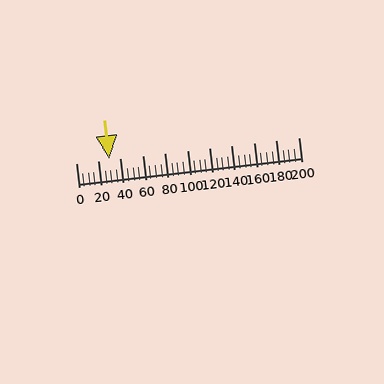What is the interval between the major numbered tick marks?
The major tick marks are spaced 20 units apart.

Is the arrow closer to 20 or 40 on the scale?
The arrow is closer to 40.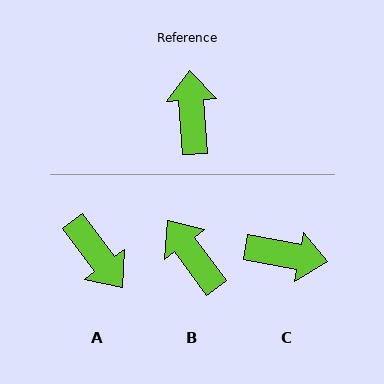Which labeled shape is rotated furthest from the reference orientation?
A, about 147 degrees away.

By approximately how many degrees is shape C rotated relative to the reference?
Approximately 104 degrees clockwise.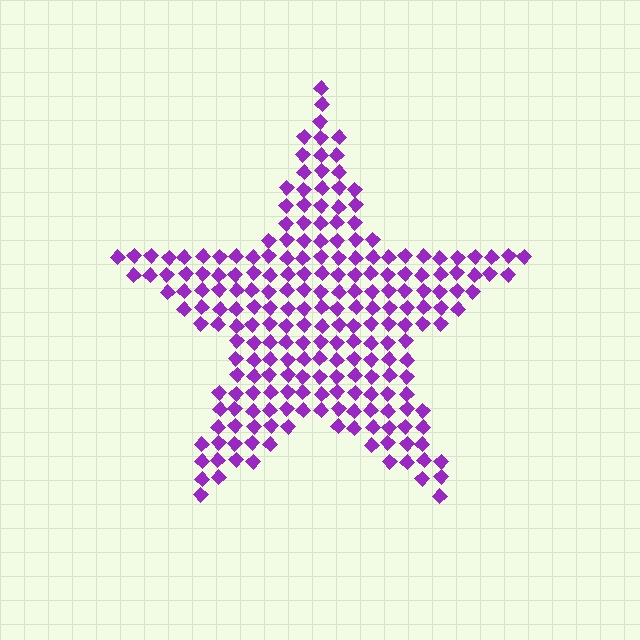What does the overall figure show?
The overall figure shows a star.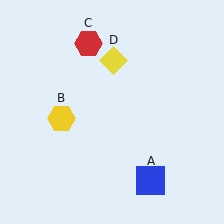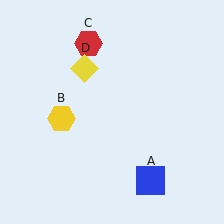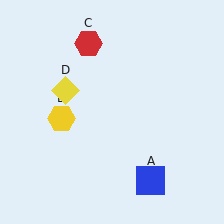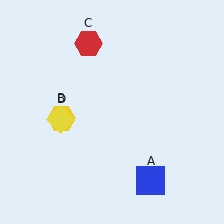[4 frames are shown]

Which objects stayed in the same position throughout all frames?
Blue square (object A) and yellow hexagon (object B) and red hexagon (object C) remained stationary.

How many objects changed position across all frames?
1 object changed position: yellow diamond (object D).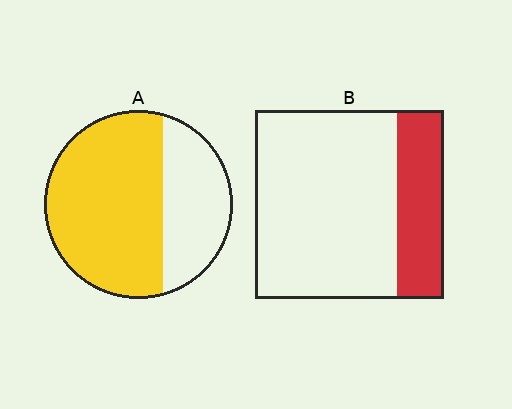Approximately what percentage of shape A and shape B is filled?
A is approximately 65% and B is approximately 25%.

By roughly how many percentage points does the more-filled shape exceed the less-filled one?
By roughly 40 percentage points (A over B).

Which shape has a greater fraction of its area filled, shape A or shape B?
Shape A.